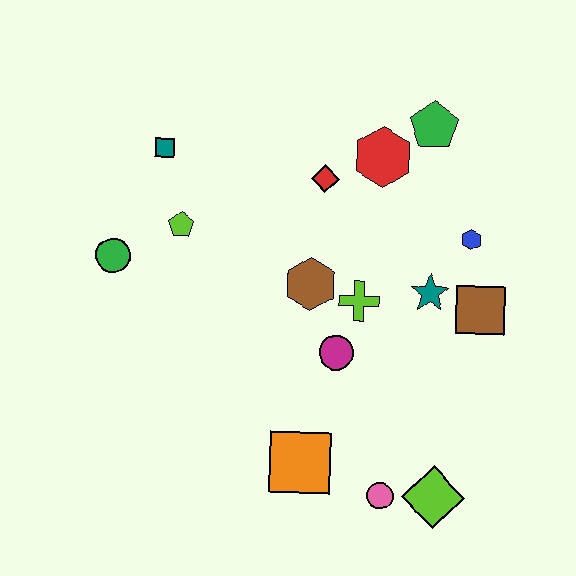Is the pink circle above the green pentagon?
No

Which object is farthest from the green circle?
The lime diamond is farthest from the green circle.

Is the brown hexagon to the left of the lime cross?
Yes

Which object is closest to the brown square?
The teal star is closest to the brown square.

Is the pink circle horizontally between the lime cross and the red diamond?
No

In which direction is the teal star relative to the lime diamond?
The teal star is above the lime diamond.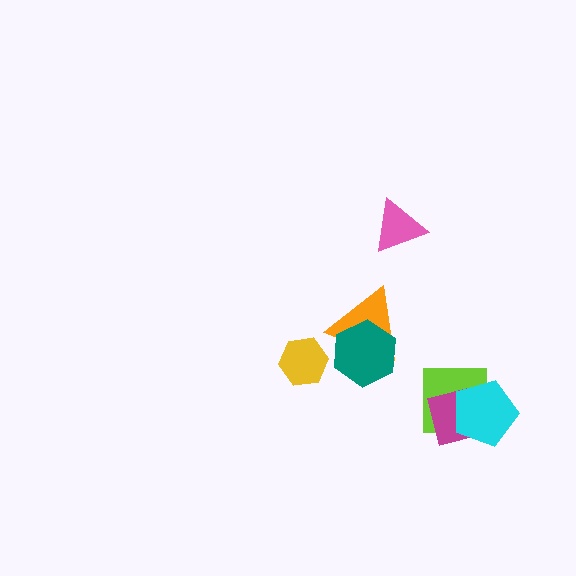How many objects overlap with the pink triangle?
0 objects overlap with the pink triangle.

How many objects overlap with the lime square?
2 objects overlap with the lime square.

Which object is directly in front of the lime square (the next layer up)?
The magenta square is directly in front of the lime square.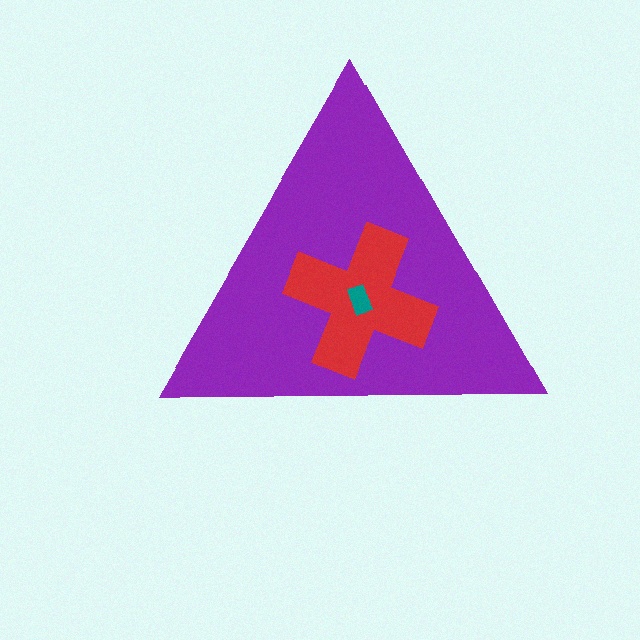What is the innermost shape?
The teal rectangle.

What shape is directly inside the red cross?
The teal rectangle.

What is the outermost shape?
The purple triangle.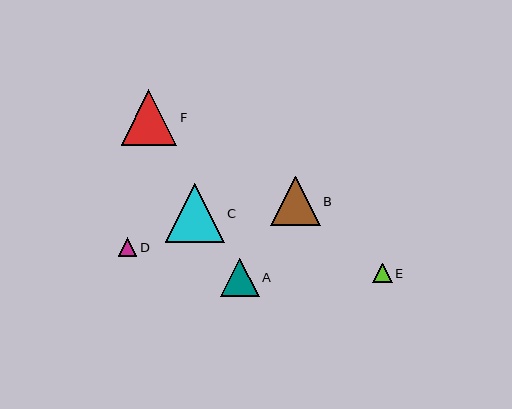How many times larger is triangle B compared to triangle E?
Triangle B is approximately 2.5 times the size of triangle E.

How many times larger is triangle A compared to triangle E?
Triangle A is approximately 1.9 times the size of triangle E.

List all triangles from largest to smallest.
From largest to smallest: C, F, B, A, E, D.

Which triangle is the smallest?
Triangle D is the smallest with a size of approximately 18 pixels.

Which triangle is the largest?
Triangle C is the largest with a size of approximately 59 pixels.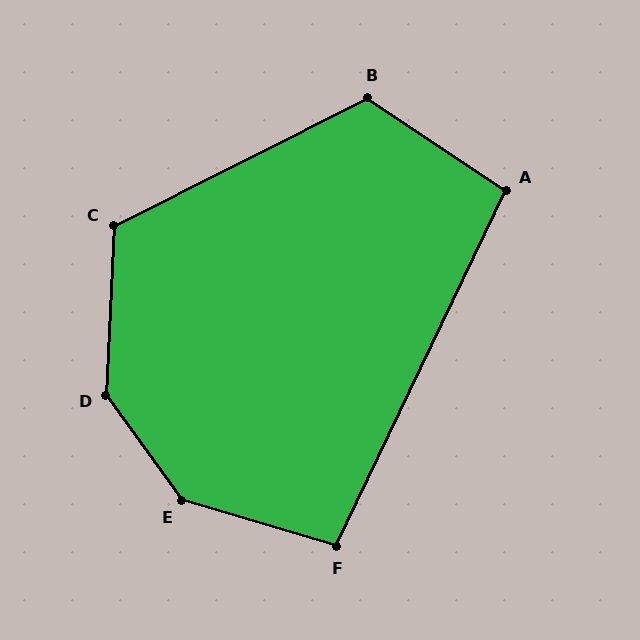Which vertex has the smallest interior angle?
A, at approximately 98 degrees.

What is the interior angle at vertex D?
Approximately 141 degrees (obtuse).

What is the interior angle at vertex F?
Approximately 99 degrees (obtuse).